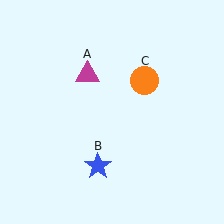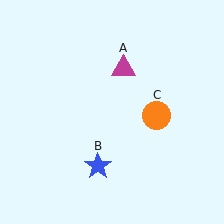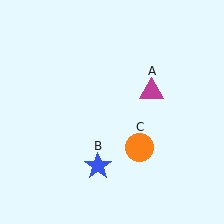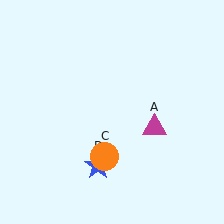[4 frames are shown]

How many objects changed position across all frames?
2 objects changed position: magenta triangle (object A), orange circle (object C).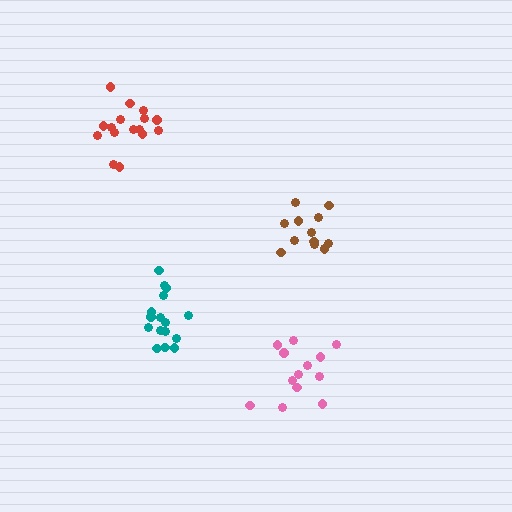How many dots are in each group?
Group 1: 16 dots, Group 2: 16 dots, Group 3: 13 dots, Group 4: 13 dots (58 total).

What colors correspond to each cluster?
The clusters are colored: teal, red, brown, pink.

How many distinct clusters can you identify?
There are 4 distinct clusters.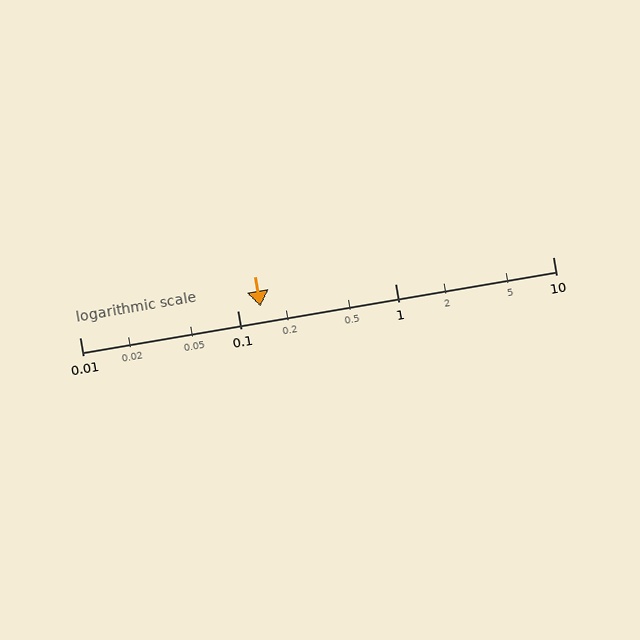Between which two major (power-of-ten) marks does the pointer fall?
The pointer is between 0.1 and 1.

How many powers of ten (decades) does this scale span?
The scale spans 3 decades, from 0.01 to 10.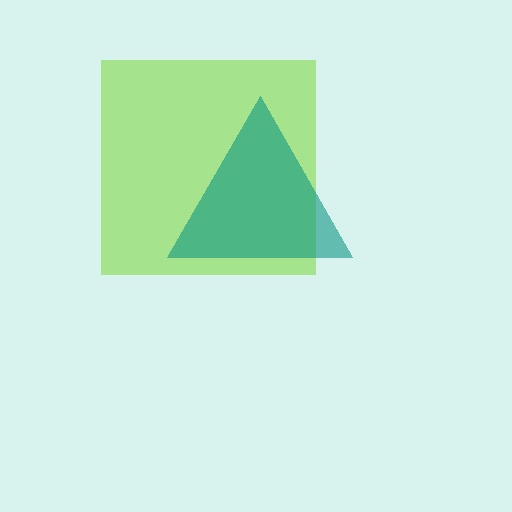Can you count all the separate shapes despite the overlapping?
Yes, there are 2 separate shapes.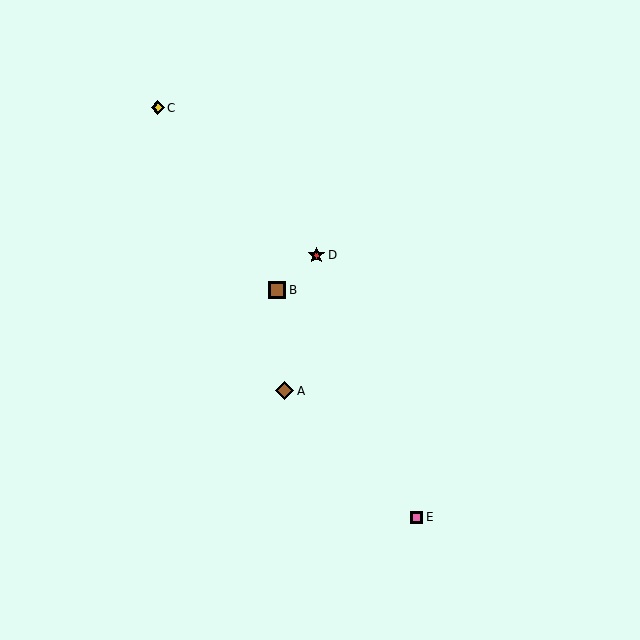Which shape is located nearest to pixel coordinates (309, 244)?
The red star (labeled D) at (316, 255) is nearest to that location.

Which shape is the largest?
The brown diamond (labeled A) is the largest.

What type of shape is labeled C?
Shape C is a yellow diamond.